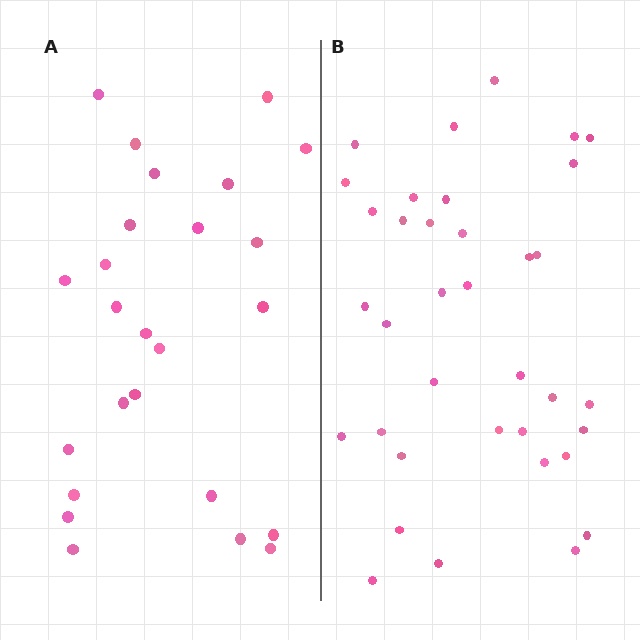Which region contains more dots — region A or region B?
Region B (the right region) has more dots.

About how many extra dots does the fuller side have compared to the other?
Region B has roughly 12 or so more dots than region A.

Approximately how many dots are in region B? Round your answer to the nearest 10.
About 40 dots. (The exact count is 36, which rounds to 40.)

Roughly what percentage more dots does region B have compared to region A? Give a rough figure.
About 45% more.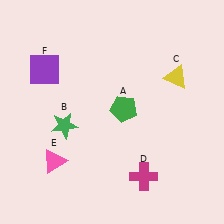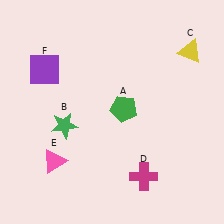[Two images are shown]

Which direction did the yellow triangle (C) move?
The yellow triangle (C) moved up.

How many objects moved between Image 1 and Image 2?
1 object moved between the two images.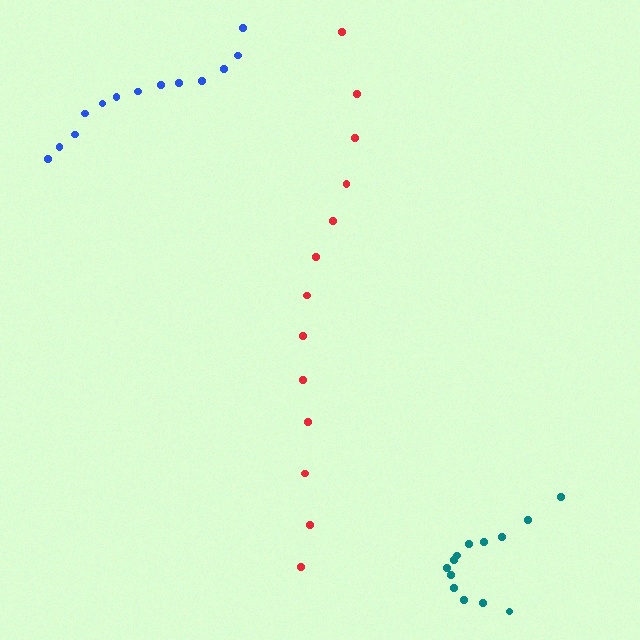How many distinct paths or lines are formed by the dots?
There are 3 distinct paths.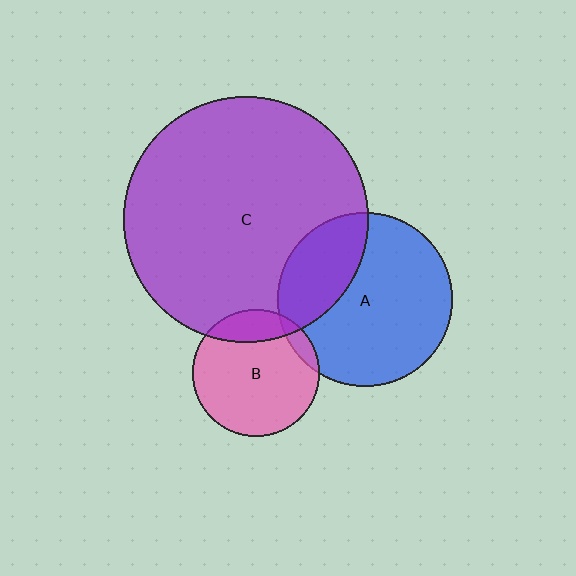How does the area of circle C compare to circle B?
Approximately 3.7 times.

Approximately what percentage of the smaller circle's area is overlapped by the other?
Approximately 15%.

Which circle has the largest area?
Circle C (purple).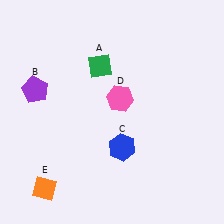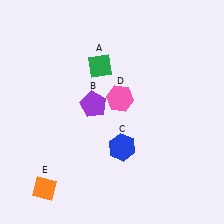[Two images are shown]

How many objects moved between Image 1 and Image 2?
1 object moved between the two images.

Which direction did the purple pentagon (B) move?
The purple pentagon (B) moved right.